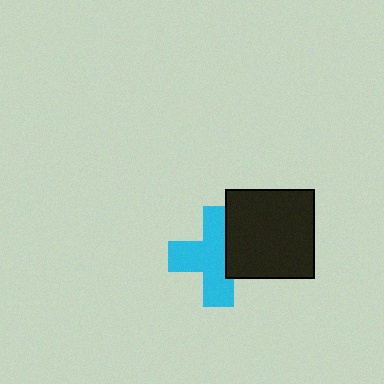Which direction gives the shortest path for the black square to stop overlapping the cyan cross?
Moving right gives the shortest separation.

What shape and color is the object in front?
The object in front is a black square.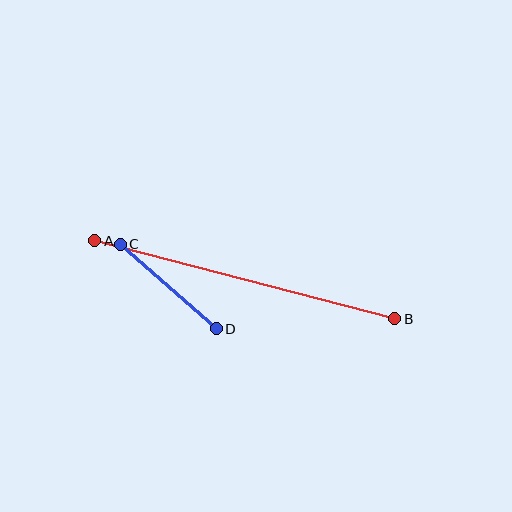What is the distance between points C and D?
The distance is approximately 128 pixels.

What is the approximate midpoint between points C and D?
The midpoint is at approximately (168, 287) pixels.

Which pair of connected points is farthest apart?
Points A and B are farthest apart.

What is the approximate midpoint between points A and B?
The midpoint is at approximately (245, 280) pixels.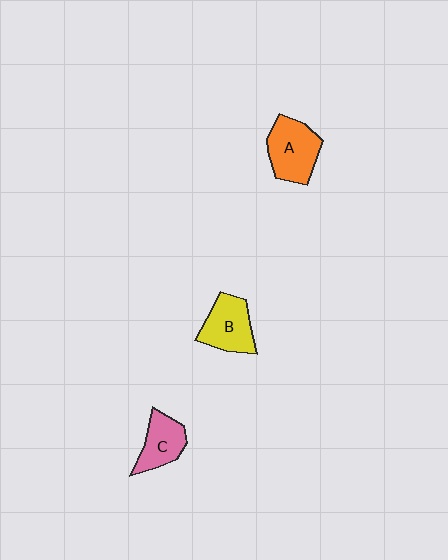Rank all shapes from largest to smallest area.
From largest to smallest: A (orange), B (yellow), C (pink).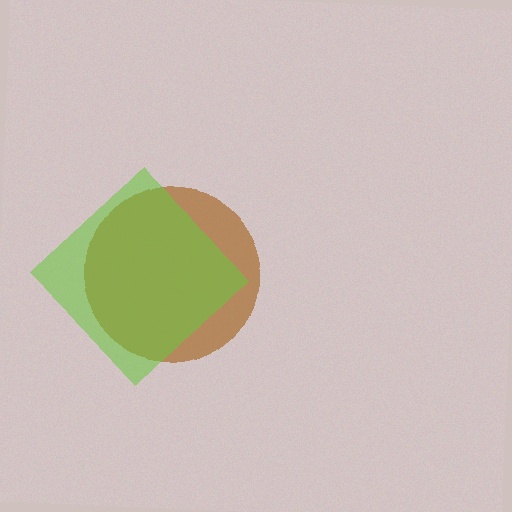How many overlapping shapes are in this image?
There are 2 overlapping shapes in the image.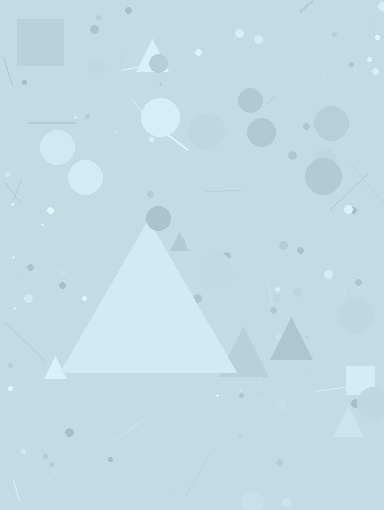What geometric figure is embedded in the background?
A triangle is embedded in the background.